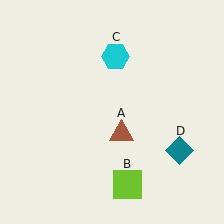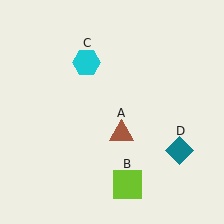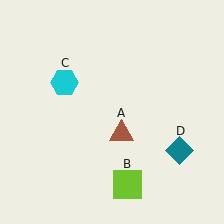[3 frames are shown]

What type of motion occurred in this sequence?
The cyan hexagon (object C) rotated counterclockwise around the center of the scene.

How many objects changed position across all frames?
1 object changed position: cyan hexagon (object C).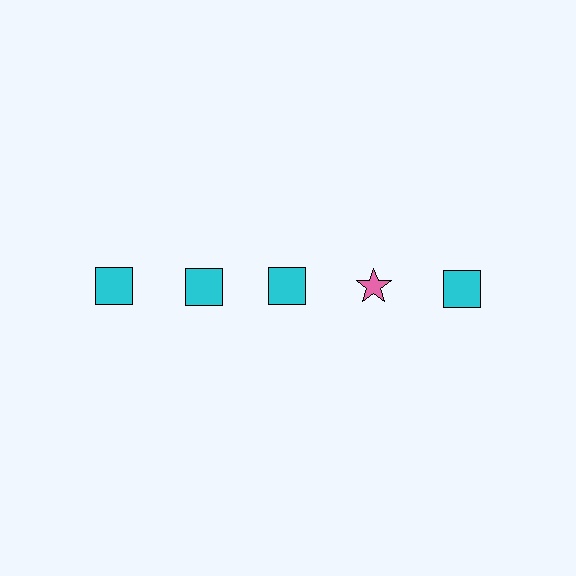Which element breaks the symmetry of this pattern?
The pink star in the top row, second from right column breaks the symmetry. All other shapes are cyan squares.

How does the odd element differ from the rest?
It differs in both color (pink instead of cyan) and shape (star instead of square).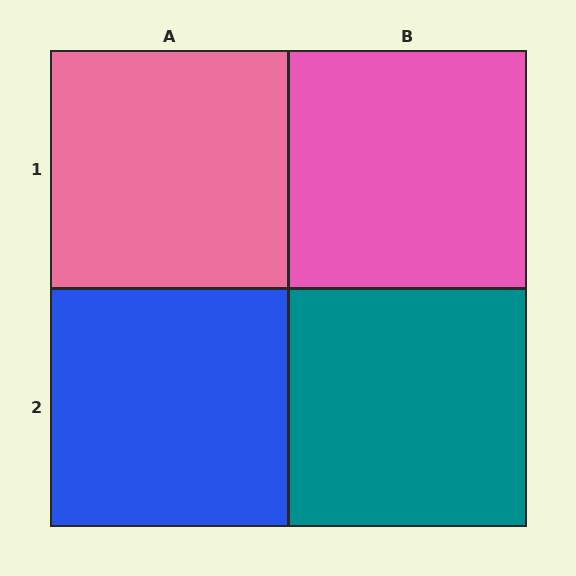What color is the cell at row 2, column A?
Blue.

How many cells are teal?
1 cell is teal.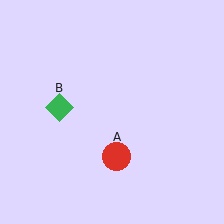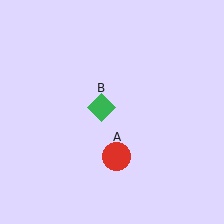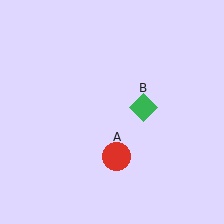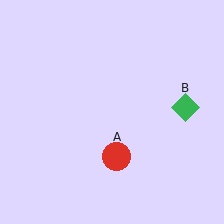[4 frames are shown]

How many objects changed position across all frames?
1 object changed position: green diamond (object B).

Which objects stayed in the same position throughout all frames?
Red circle (object A) remained stationary.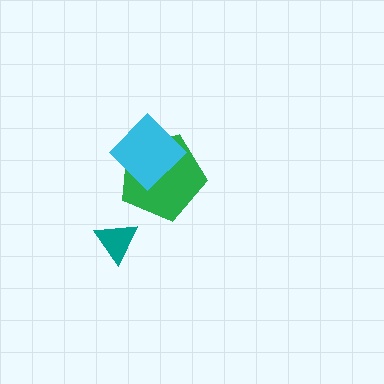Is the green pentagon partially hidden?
Yes, it is partially covered by another shape.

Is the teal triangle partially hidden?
No, no other shape covers it.